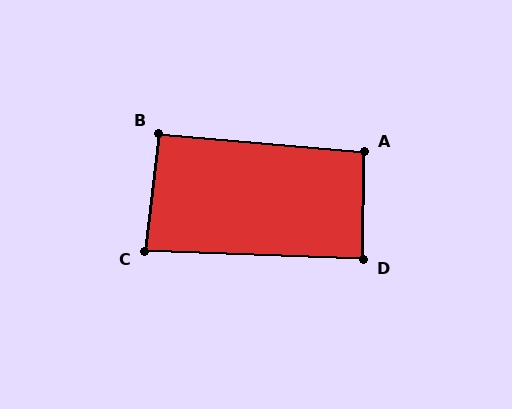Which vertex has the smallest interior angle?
C, at approximately 86 degrees.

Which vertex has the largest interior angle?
A, at approximately 94 degrees.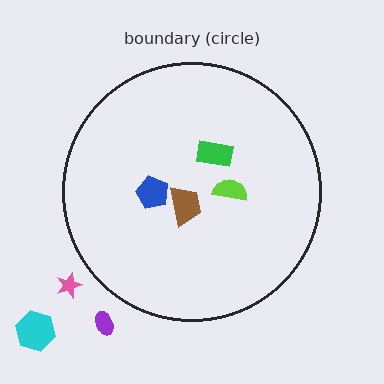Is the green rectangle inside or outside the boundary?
Inside.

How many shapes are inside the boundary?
4 inside, 3 outside.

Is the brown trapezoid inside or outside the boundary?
Inside.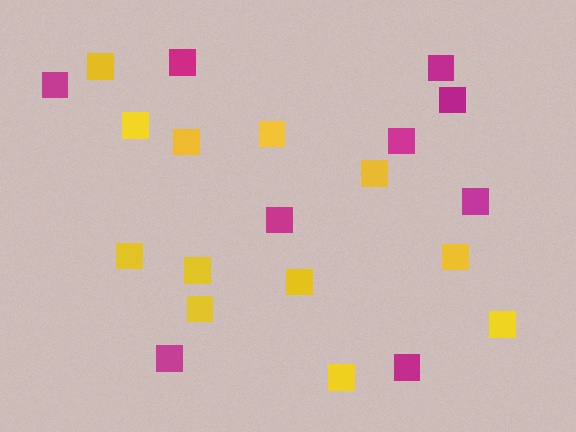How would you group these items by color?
There are 2 groups: one group of yellow squares (12) and one group of magenta squares (9).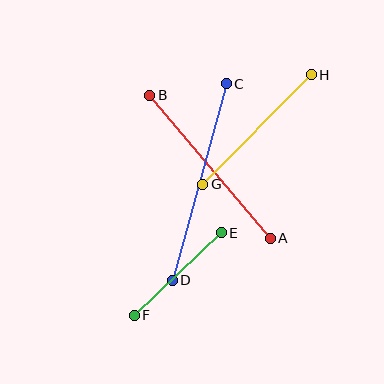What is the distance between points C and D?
The distance is approximately 204 pixels.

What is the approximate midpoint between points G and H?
The midpoint is at approximately (257, 130) pixels.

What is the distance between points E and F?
The distance is approximately 120 pixels.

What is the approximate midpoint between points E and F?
The midpoint is at approximately (178, 274) pixels.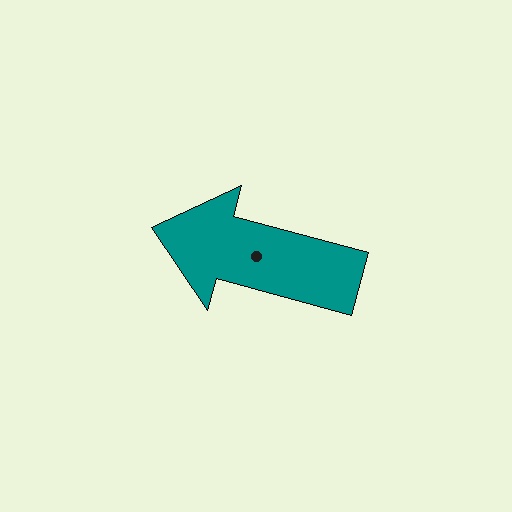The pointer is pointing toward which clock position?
Roughly 10 o'clock.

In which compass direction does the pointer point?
West.